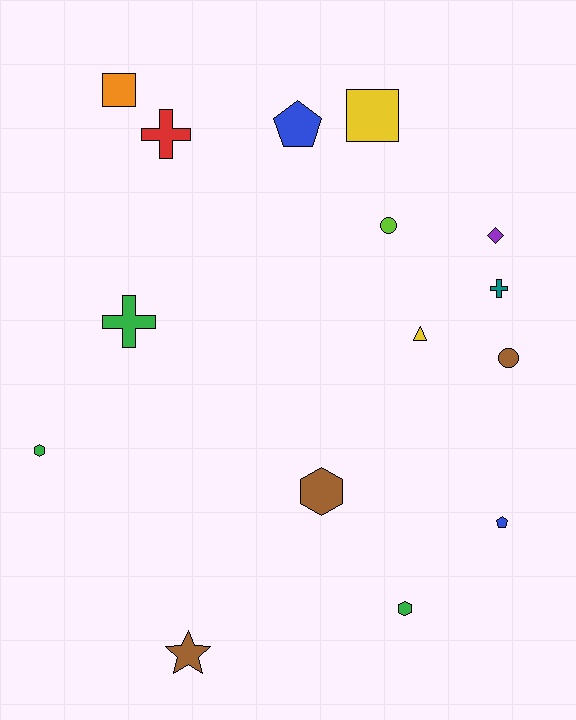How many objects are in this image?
There are 15 objects.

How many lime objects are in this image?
There is 1 lime object.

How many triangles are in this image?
There is 1 triangle.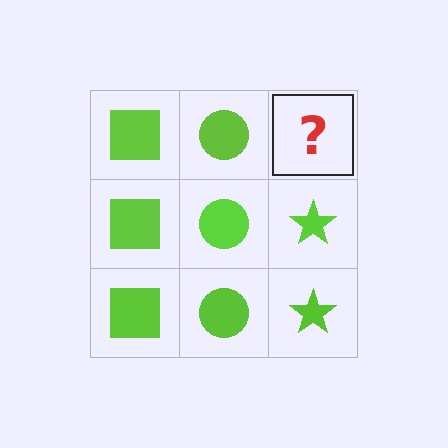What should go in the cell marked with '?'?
The missing cell should contain a lime star.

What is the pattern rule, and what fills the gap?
The rule is that each column has a consistent shape. The gap should be filled with a lime star.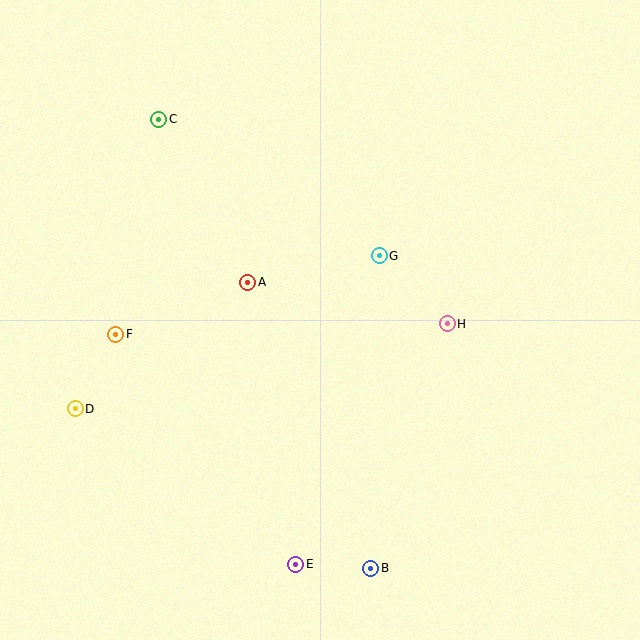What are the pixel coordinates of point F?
Point F is at (116, 334).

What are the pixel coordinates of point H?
Point H is at (447, 324).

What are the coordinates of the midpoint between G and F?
The midpoint between G and F is at (247, 295).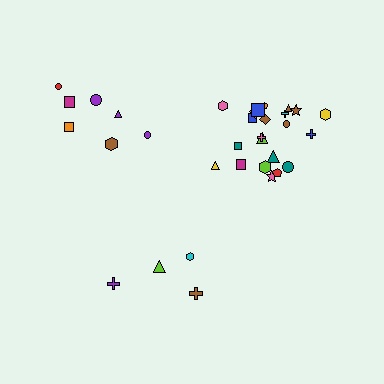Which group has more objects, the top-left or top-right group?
The top-right group.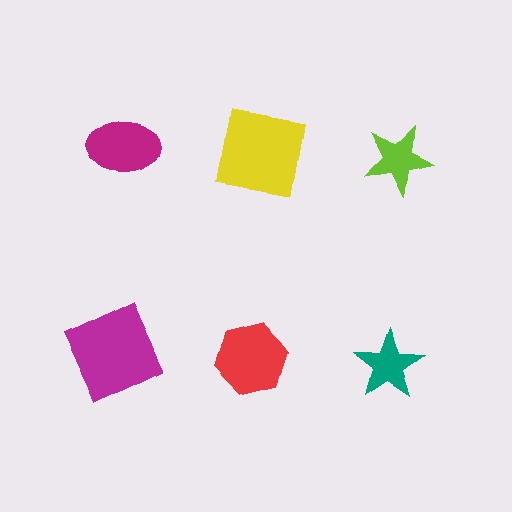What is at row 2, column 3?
A teal star.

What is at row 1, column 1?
A magenta ellipse.